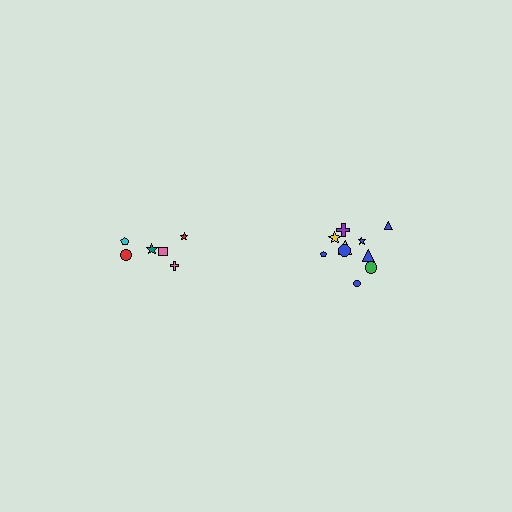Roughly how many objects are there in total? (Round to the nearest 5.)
Roughly 15 objects in total.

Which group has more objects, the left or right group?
The right group.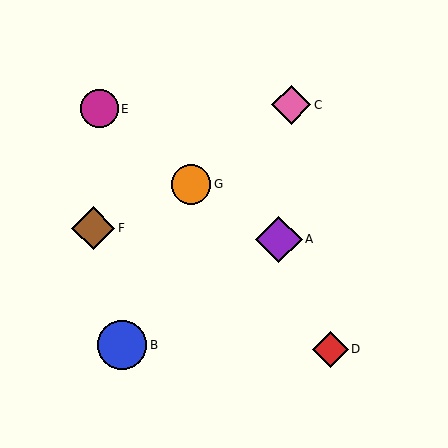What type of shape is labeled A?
Shape A is a purple diamond.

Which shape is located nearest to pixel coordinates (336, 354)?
The red diamond (labeled D) at (330, 349) is nearest to that location.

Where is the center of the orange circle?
The center of the orange circle is at (191, 184).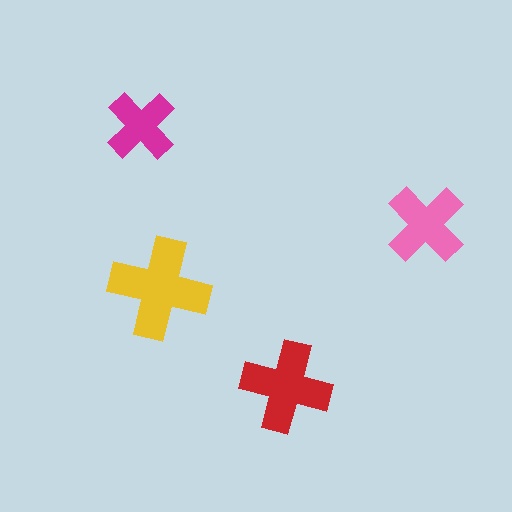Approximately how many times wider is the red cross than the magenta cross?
About 1.5 times wider.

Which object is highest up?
The magenta cross is topmost.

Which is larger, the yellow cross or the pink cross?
The yellow one.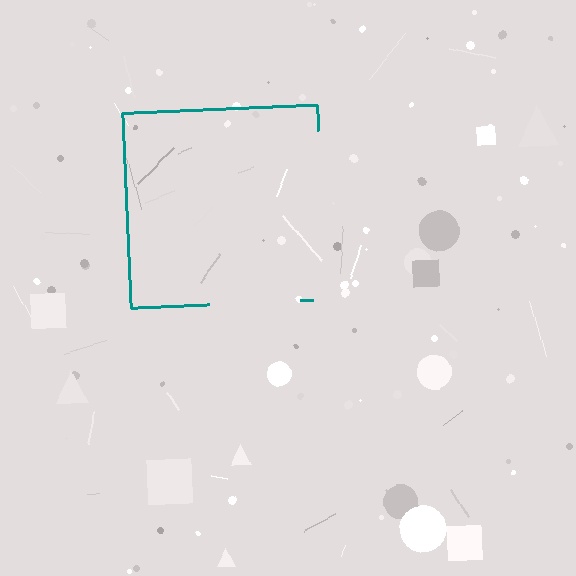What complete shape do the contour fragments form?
The contour fragments form a square.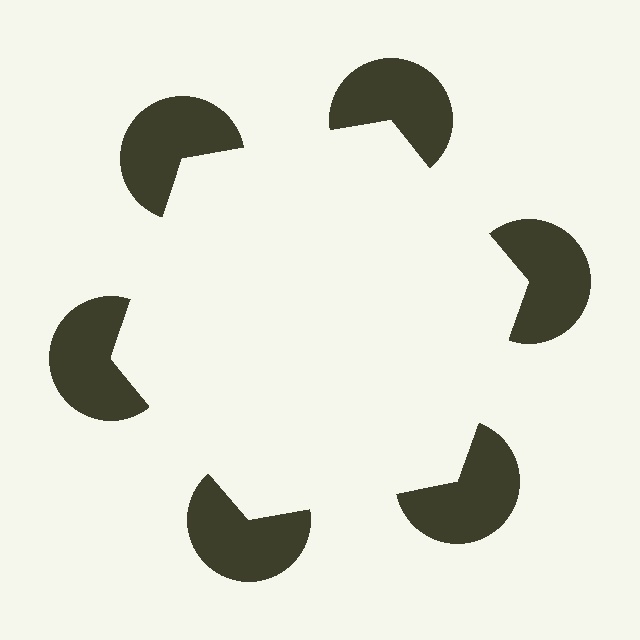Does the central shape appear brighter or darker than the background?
It typically appears slightly brighter than the background, even though no actual brightness change is drawn.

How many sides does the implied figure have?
6 sides.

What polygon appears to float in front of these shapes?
An illusory hexagon — its edges are inferred from the aligned wedge cuts in the pac-man discs, not physically drawn.